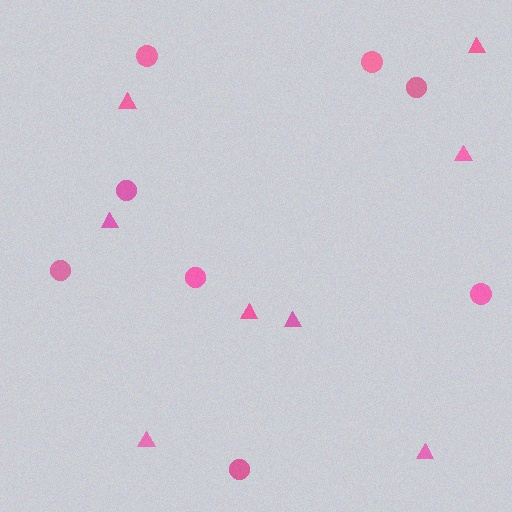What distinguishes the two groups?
There are 2 groups: one group of circles (8) and one group of triangles (8).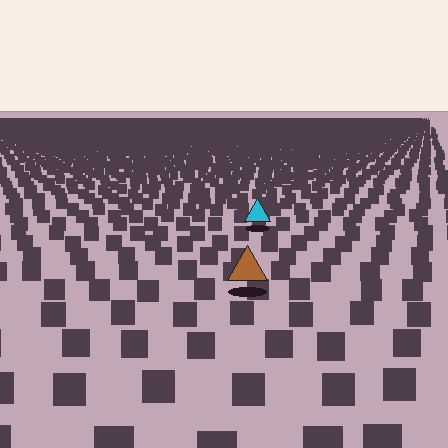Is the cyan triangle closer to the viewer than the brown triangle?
No. The brown triangle is closer — you can tell from the texture gradient: the ground texture is coarser near it.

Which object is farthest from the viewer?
The cyan triangle is farthest from the viewer. It appears smaller and the ground texture around it is denser.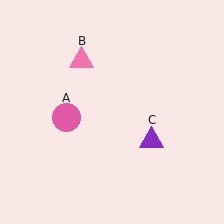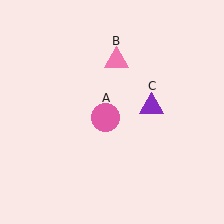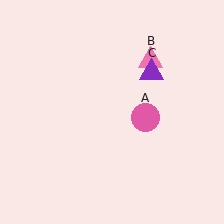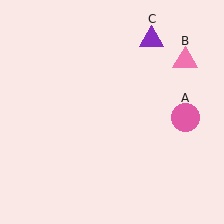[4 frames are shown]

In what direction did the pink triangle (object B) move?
The pink triangle (object B) moved right.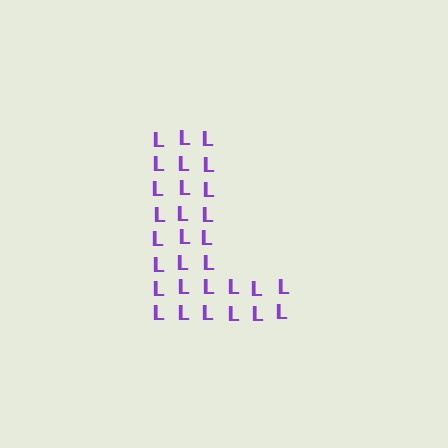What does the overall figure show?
The overall figure shows the letter L.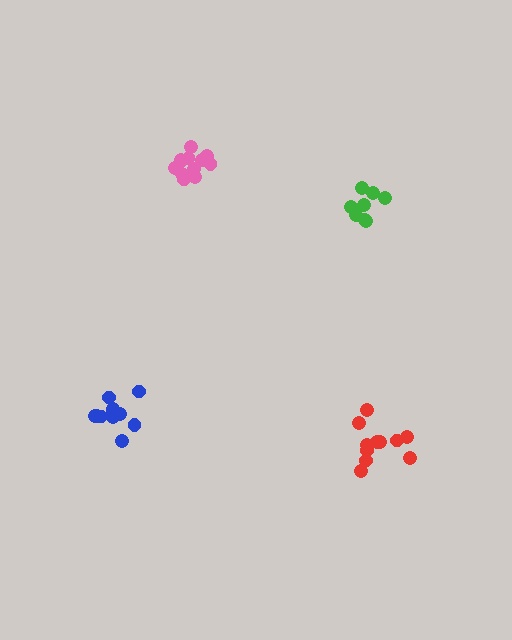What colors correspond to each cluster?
The clusters are colored: green, red, pink, blue.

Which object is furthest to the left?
The blue cluster is leftmost.